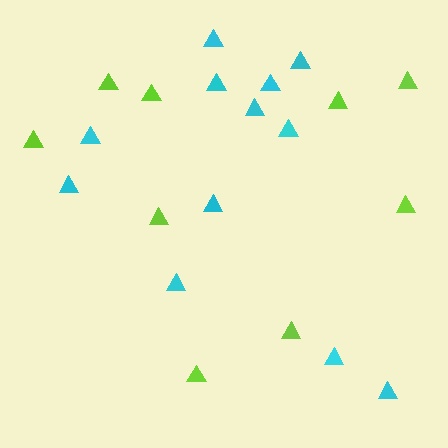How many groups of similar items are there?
There are 2 groups: one group of lime triangles (9) and one group of cyan triangles (12).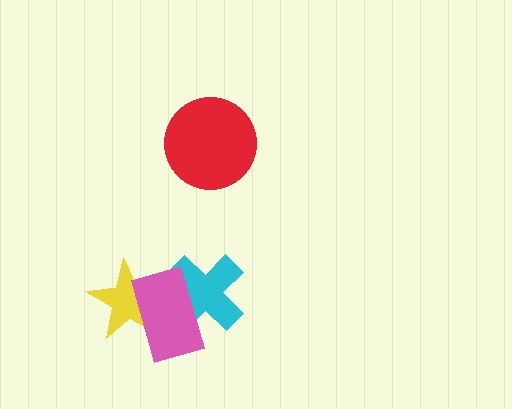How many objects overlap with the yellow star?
1 object overlaps with the yellow star.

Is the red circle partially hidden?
No, no other shape covers it.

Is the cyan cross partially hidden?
Yes, it is partially covered by another shape.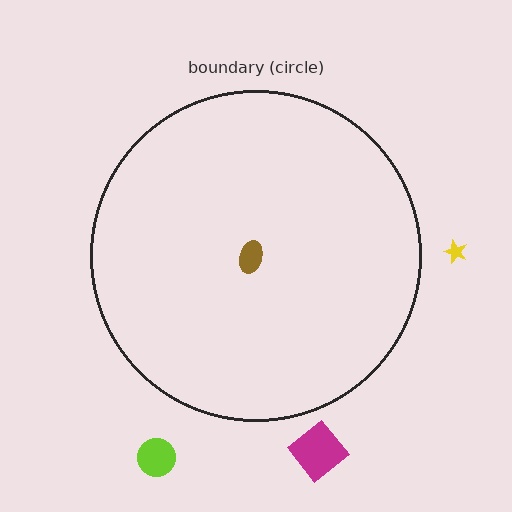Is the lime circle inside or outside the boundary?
Outside.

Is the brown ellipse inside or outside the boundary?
Inside.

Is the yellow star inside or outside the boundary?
Outside.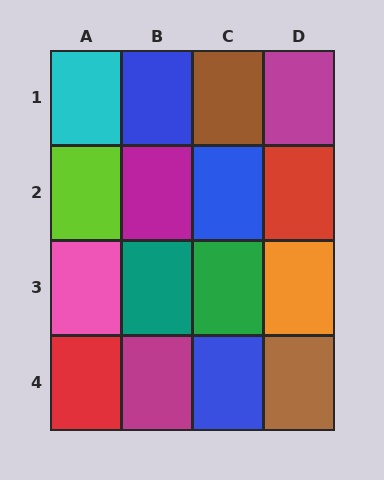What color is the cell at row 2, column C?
Blue.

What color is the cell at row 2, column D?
Red.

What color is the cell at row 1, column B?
Blue.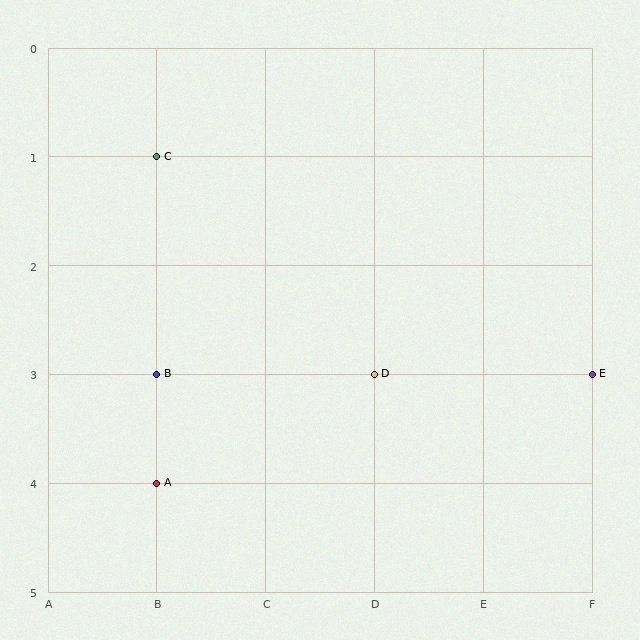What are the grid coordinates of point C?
Point C is at grid coordinates (B, 1).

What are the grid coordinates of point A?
Point A is at grid coordinates (B, 4).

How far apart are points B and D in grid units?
Points B and D are 2 columns apart.